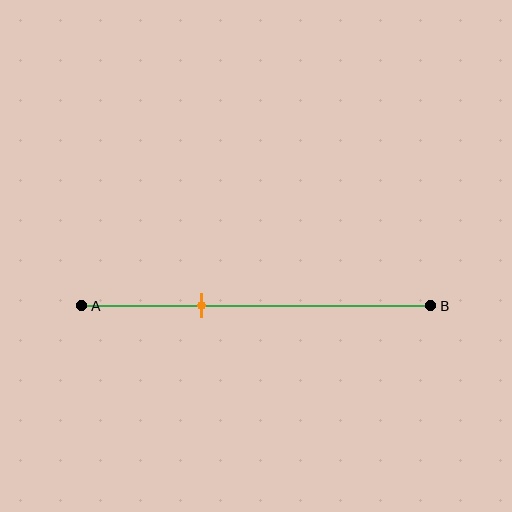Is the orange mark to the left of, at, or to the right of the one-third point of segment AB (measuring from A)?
The orange mark is approximately at the one-third point of segment AB.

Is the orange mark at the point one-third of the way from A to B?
Yes, the mark is approximately at the one-third point.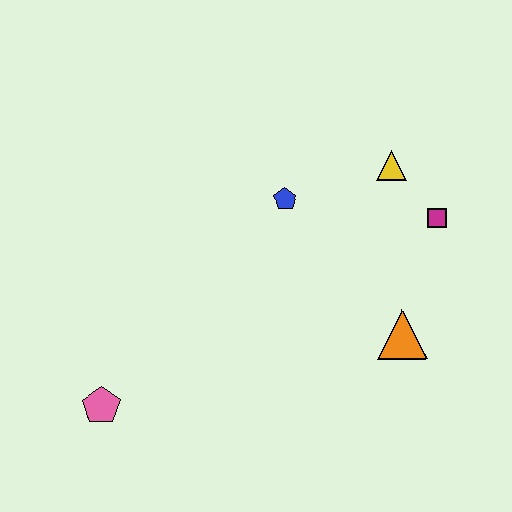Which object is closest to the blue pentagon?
The yellow triangle is closest to the blue pentagon.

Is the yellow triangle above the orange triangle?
Yes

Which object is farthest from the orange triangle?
The pink pentagon is farthest from the orange triangle.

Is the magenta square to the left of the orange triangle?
No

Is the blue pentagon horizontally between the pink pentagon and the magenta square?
Yes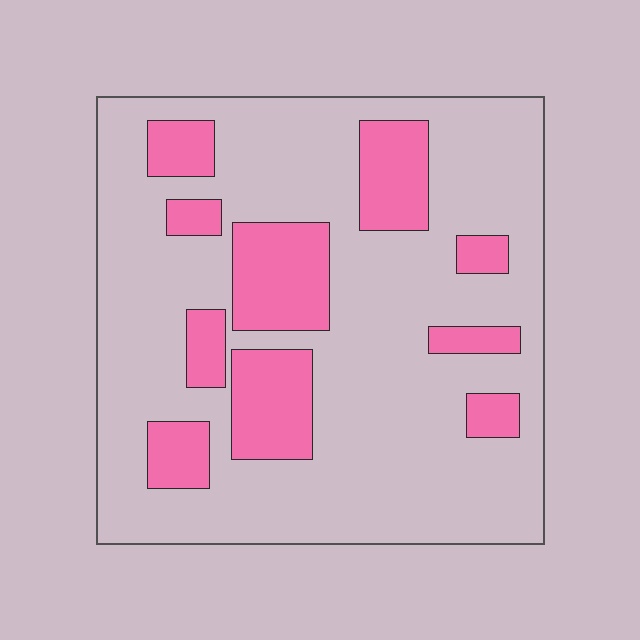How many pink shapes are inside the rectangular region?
10.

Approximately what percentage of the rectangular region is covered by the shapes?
Approximately 25%.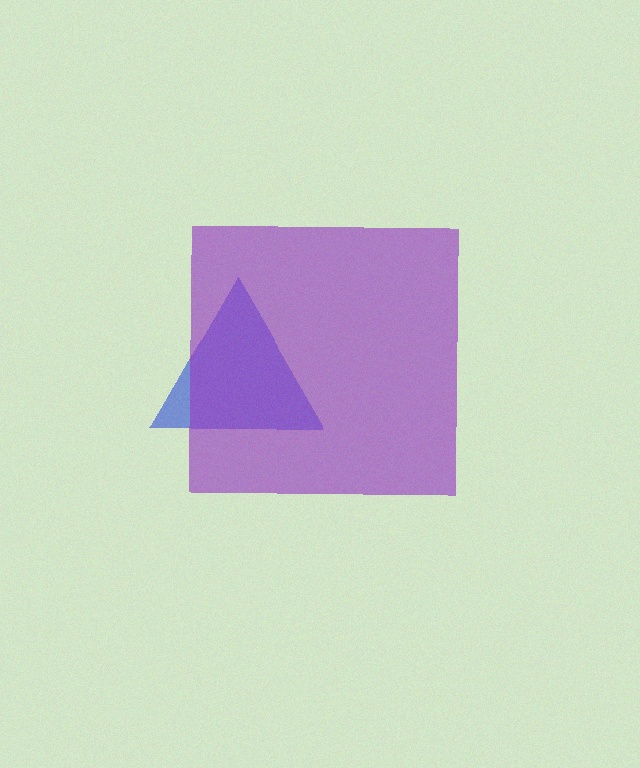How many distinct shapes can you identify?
There are 2 distinct shapes: a blue triangle, a purple square.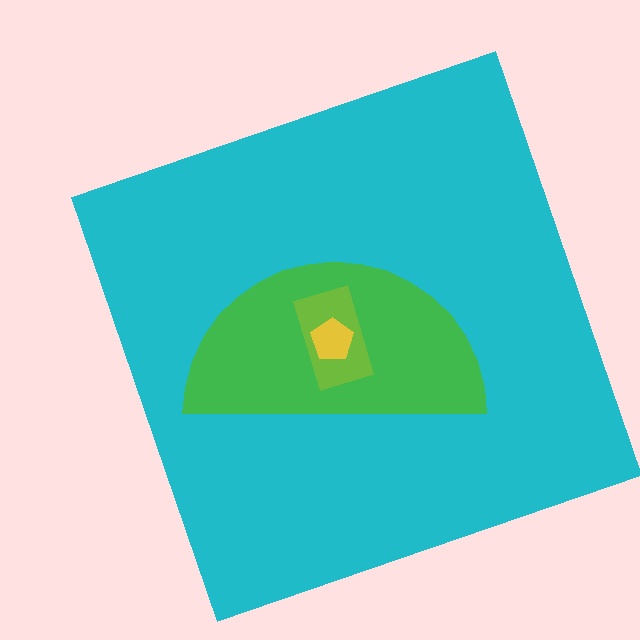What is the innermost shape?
The yellow pentagon.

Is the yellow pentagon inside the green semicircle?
Yes.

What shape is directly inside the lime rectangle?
The yellow pentagon.